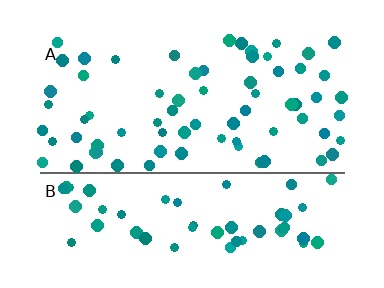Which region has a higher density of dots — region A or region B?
A (the top).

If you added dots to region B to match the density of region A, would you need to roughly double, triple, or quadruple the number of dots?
Approximately double.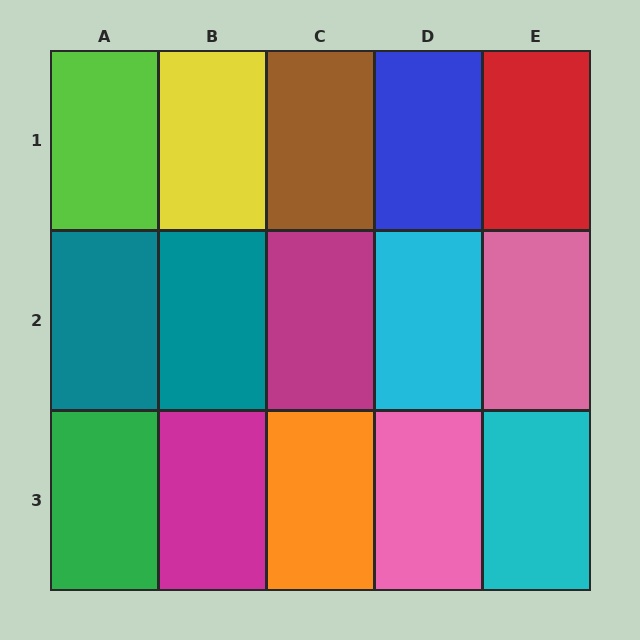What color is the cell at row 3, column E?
Cyan.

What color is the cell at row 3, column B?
Magenta.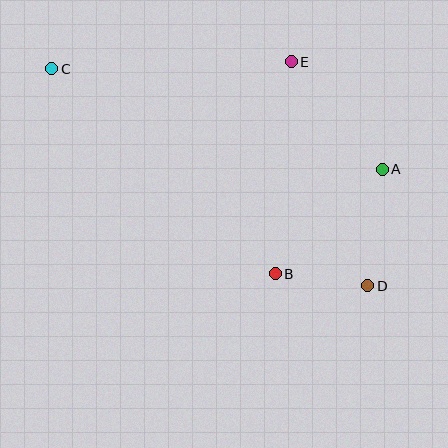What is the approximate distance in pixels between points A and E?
The distance between A and E is approximately 141 pixels.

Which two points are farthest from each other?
Points C and D are farthest from each other.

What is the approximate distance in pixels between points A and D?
The distance between A and D is approximately 117 pixels.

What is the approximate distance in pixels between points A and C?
The distance between A and C is approximately 346 pixels.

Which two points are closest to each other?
Points B and D are closest to each other.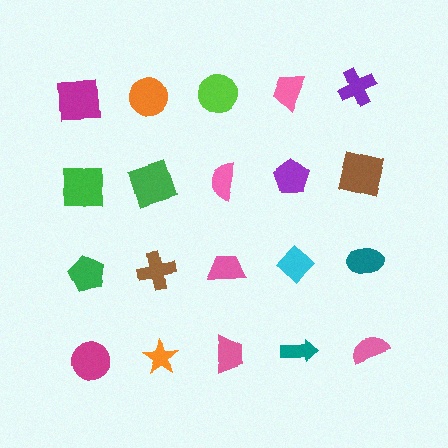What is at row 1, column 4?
A pink trapezoid.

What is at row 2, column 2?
A green square.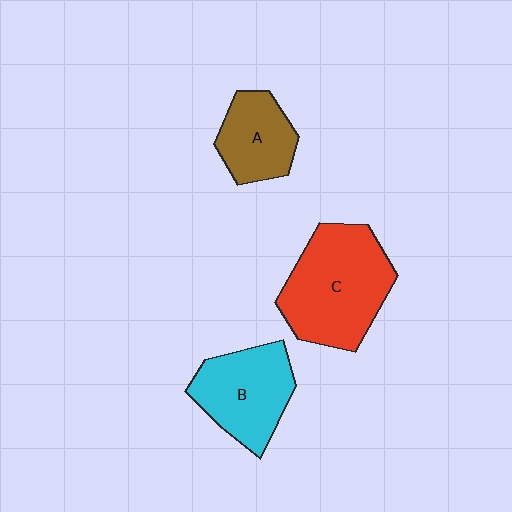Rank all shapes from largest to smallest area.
From largest to smallest: C (red), B (cyan), A (brown).